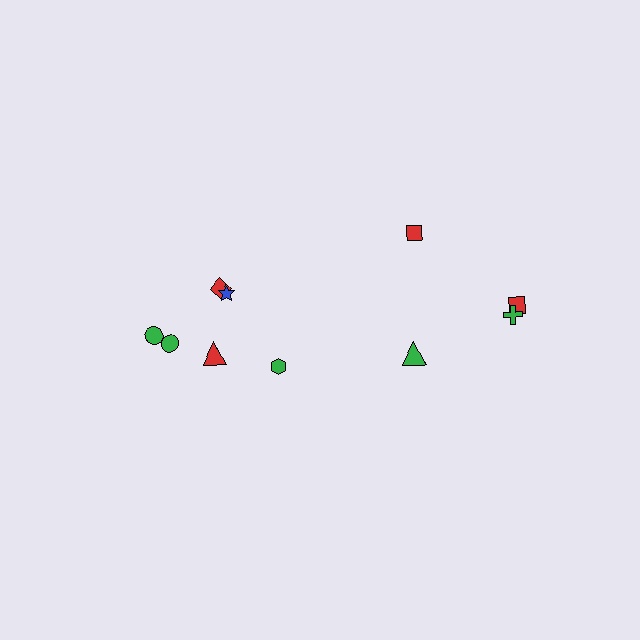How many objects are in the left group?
There are 6 objects.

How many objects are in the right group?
There are 4 objects.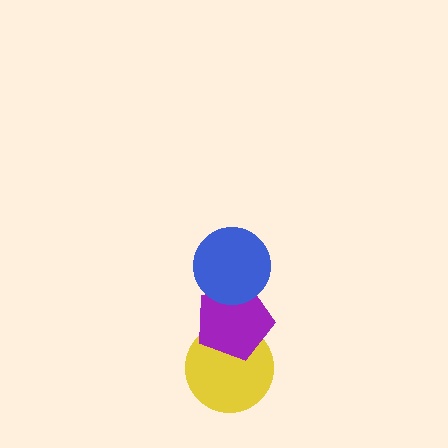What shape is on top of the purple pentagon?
The blue circle is on top of the purple pentagon.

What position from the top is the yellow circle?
The yellow circle is 3rd from the top.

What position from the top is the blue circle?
The blue circle is 1st from the top.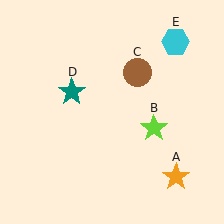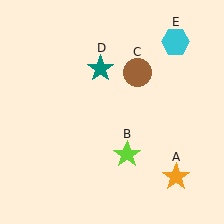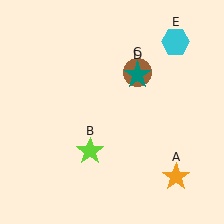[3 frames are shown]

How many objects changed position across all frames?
2 objects changed position: lime star (object B), teal star (object D).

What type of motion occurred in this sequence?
The lime star (object B), teal star (object D) rotated clockwise around the center of the scene.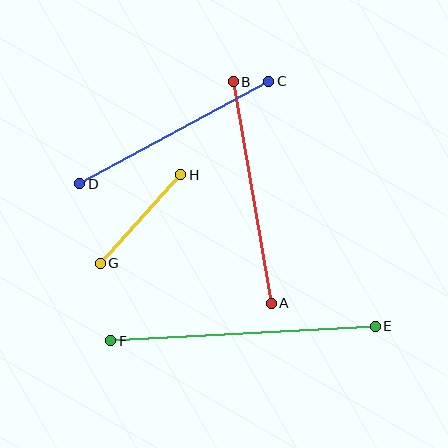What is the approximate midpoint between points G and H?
The midpoint is at approximately (140, 219) pixels.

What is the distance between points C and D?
The distance is approximately 215 pixels.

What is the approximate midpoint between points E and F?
The midpoint is at approximately (243, 334) pixels.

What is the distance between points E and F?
The distance is approximately 265 pixels.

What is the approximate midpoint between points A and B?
The midpoint is at approximately (252, 192) pixels.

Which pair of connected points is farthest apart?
Points E and F are farthest apart.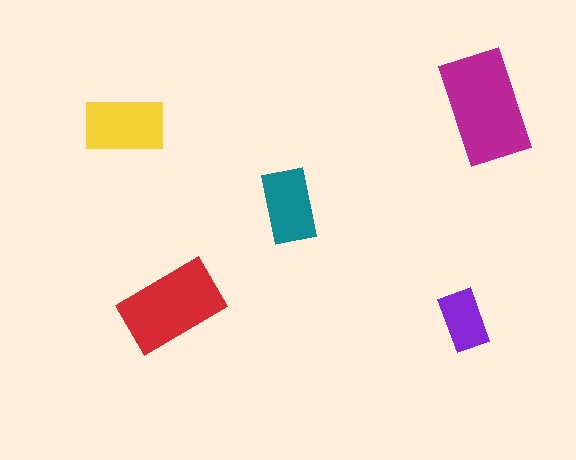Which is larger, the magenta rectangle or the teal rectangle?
The magenta one.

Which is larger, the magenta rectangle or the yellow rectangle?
The magenta one.